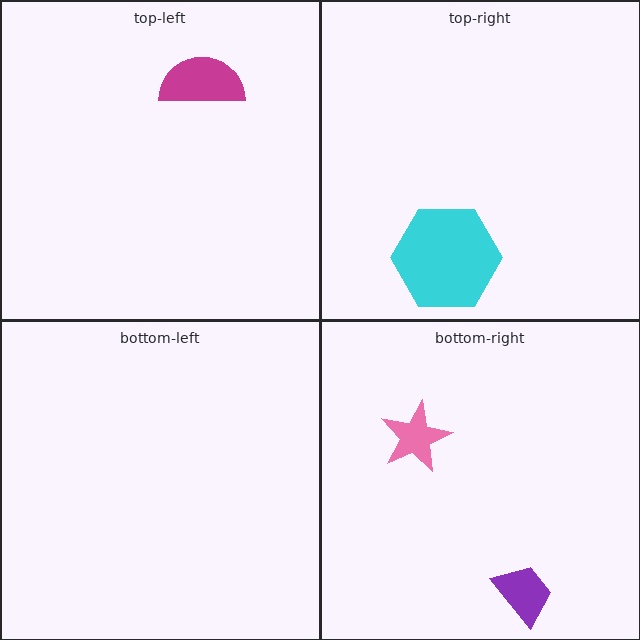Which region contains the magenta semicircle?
The top-left region.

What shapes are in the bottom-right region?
The pink star, the purple trapezoid.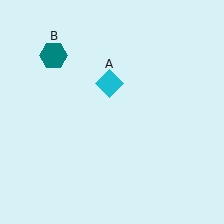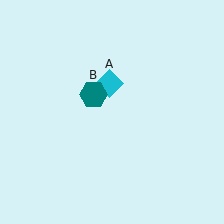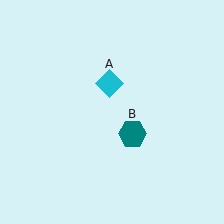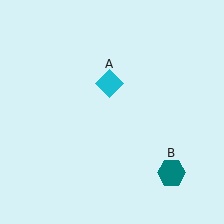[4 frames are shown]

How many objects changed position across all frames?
1 object changed position: teal hexagon (object B).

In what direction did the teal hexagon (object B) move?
The teal hexagon (object B) moved down and to the right.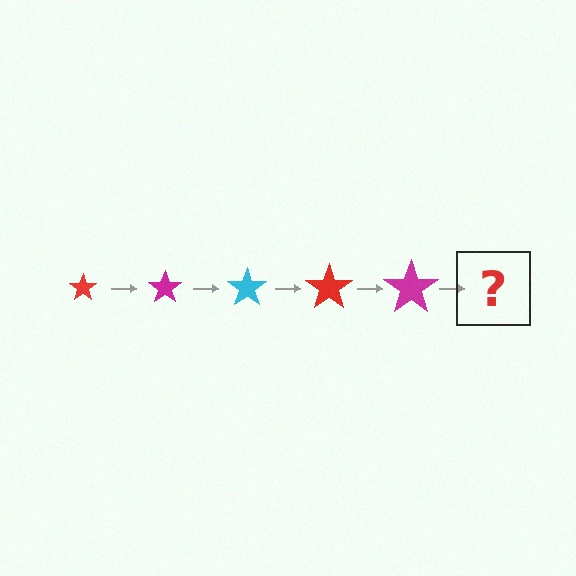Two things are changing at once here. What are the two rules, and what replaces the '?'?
The two rules are that the star grows larger each step and the color cycles through red, magenta, and cyan. The '?' should be a cyan star, larger than the previous one.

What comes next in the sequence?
The next element should be a cyan star, larger than the previous one.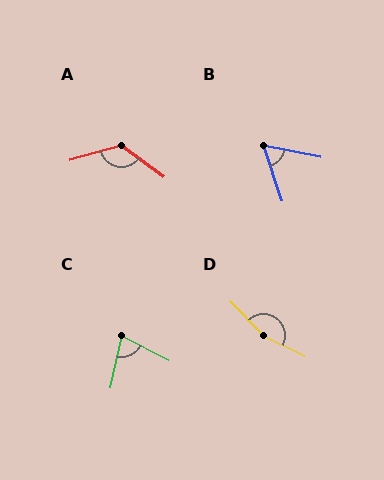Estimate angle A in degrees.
Approximately 128 degrees.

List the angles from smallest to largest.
B (60°), C (75°), A (128°), D (161°).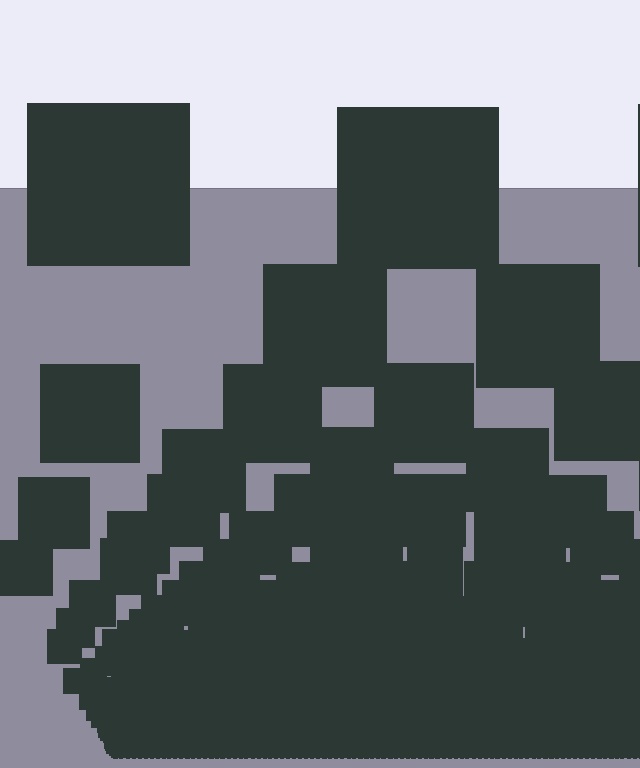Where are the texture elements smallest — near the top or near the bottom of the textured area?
Near the bottom.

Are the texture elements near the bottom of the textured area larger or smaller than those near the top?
Smaller. The gradient is inverted — elements near the bottom are smaller and denser.